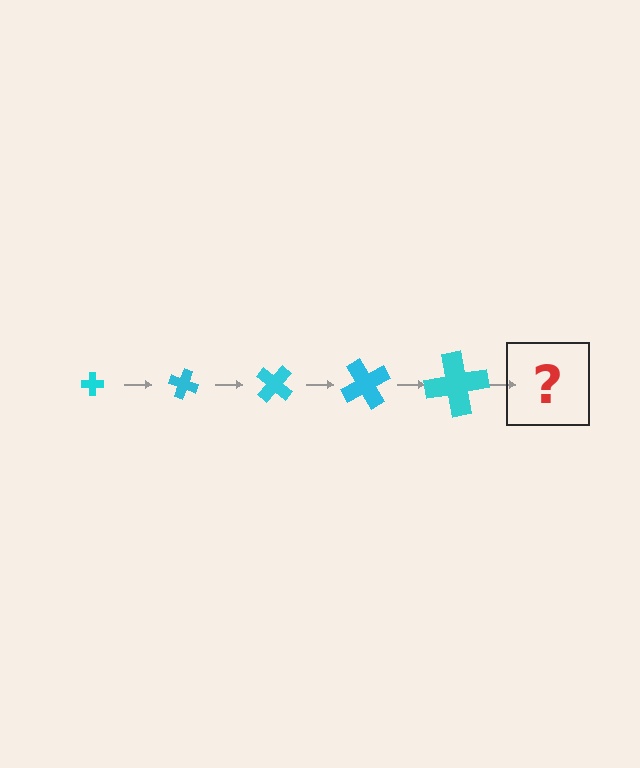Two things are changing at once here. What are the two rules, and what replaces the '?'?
The two rules are that the cross grows larger each step and it rotates 20 degrees each step. The '?' should be a cross, larger than the previous one and rotated 100 degrees from the start.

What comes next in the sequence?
The next element should be a cross, larger than the previous one and rotated 100 degrees from the start.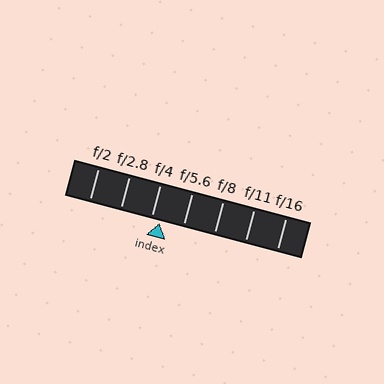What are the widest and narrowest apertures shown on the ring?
The widest aperture shown is f/2 and the narrowest is f/16.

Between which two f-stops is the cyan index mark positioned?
The index mark is between f/4 and f/5.6.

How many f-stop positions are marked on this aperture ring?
There are 7 f-stop positions marked.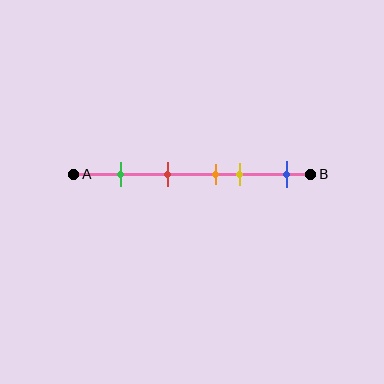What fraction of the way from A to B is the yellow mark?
The yellow mark is approximately 70% (0.7) of the way from A to B.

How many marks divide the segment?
There are 5 marks dividing the segment.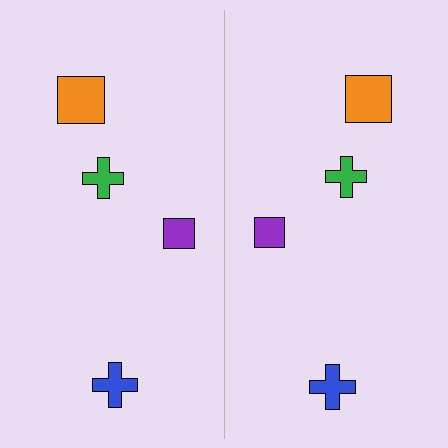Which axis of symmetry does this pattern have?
The pattern has a vertical axis of symmetry running through the center of the image.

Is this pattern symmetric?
Yes, this pattern has bilateral (reflection) symmetry.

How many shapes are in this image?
There are 8 shapes in this image.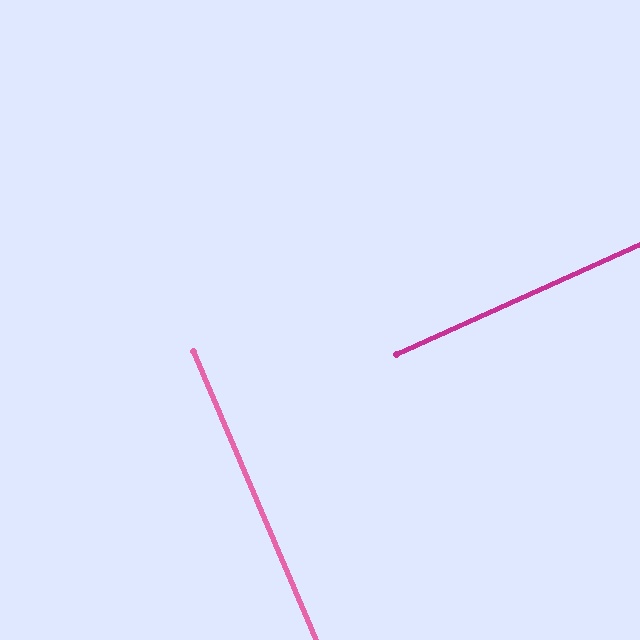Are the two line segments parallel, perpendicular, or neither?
Perpendicular — they meet at approximately 89°.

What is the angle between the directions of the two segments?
Approximately 89 degrees.